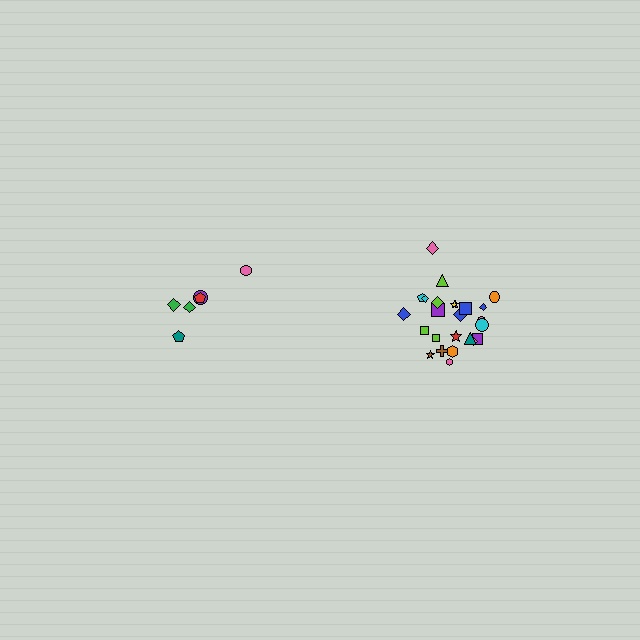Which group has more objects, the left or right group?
The right group.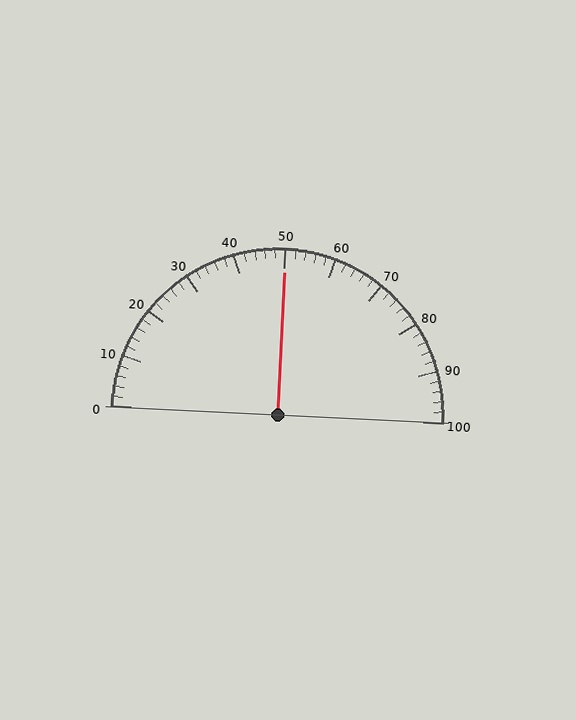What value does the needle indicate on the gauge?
The needle indicates approximately 50.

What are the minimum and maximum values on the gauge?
The gauge ranges from 0 to 100.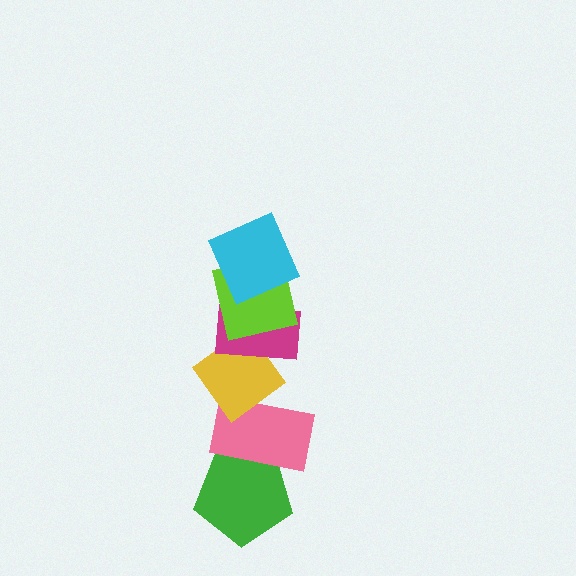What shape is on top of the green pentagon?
The pink rectangle is on top of the green pentagon.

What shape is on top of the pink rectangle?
The yellow diamond is on top of the pink rectangle.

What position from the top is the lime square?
The lime square is 2nd from the top.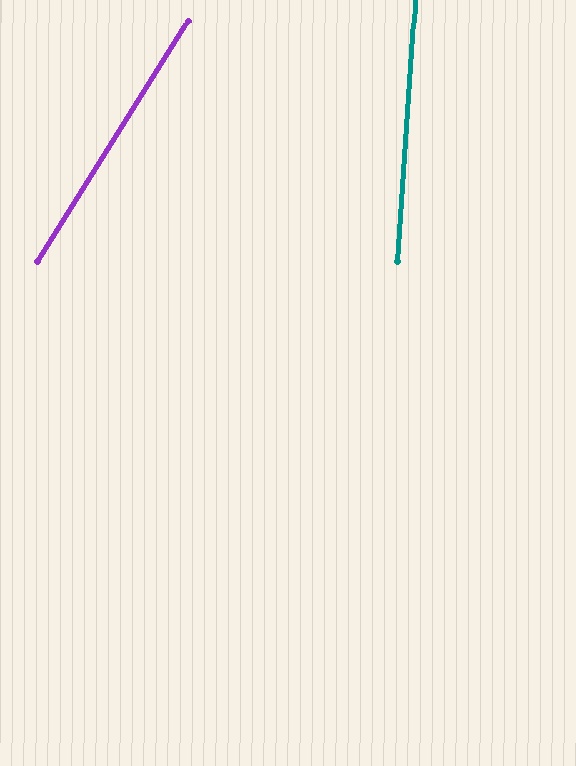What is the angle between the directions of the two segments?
Approximately 28 degrees.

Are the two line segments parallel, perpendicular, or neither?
Neither parallel nor perpendicular — they differ by about 28°.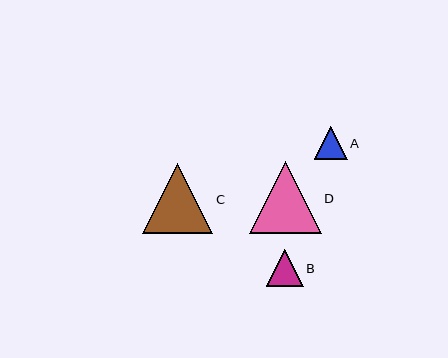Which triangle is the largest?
Triangle D is the largest with a size of approximately 72 pixels.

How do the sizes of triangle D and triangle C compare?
Triangle D and triangle C are approximately the same size.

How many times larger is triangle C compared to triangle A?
Triangle C is approximately 2.1 times the size of triangle A.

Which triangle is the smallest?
Triangle A is the smallest with a size of approximately 33 pixels.